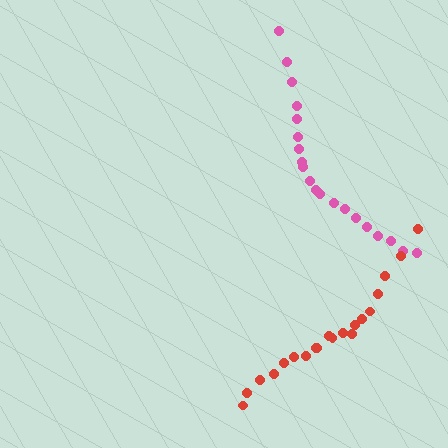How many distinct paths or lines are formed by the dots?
There are 2 distinct paths.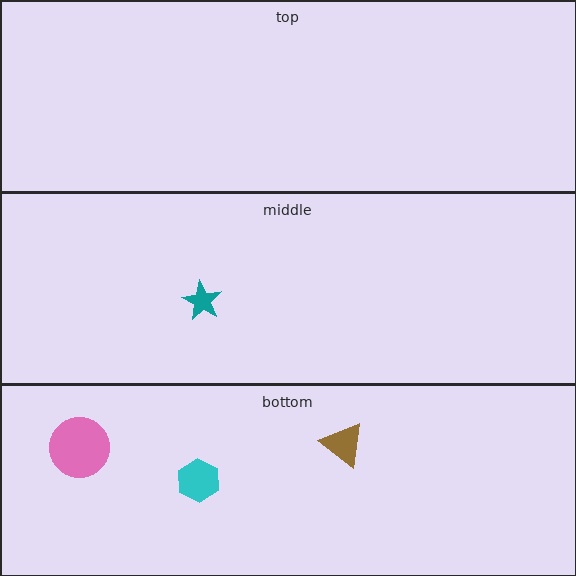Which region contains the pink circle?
The bottom region.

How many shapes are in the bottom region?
3.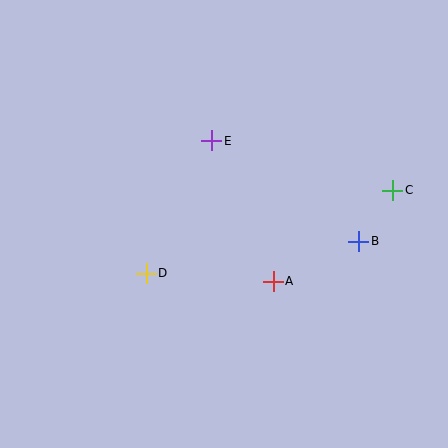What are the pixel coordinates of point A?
Point A is at (273, 281).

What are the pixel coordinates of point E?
Point E is at (212, 141).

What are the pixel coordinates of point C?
Point C is at (393, 190).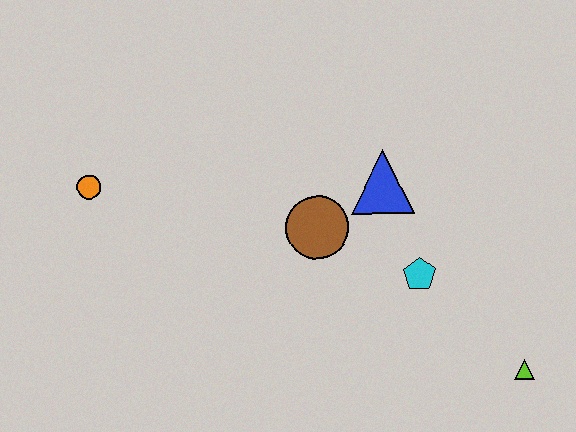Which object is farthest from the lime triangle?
The orange circle is farthest from the lime triangle.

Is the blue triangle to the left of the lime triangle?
Yes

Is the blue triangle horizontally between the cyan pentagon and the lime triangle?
No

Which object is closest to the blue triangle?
The brown circle is closest to the blue triangle.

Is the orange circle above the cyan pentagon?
Yes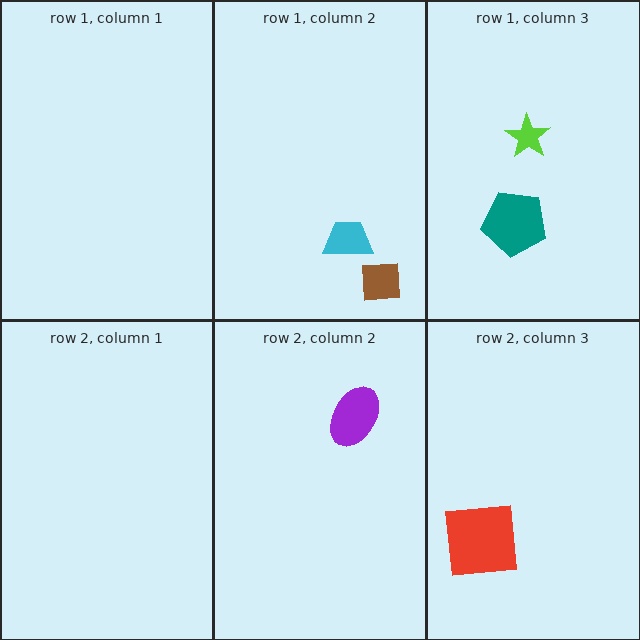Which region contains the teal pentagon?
The row 1, column 3 region.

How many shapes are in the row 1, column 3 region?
2.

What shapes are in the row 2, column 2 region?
The purple ellipse.